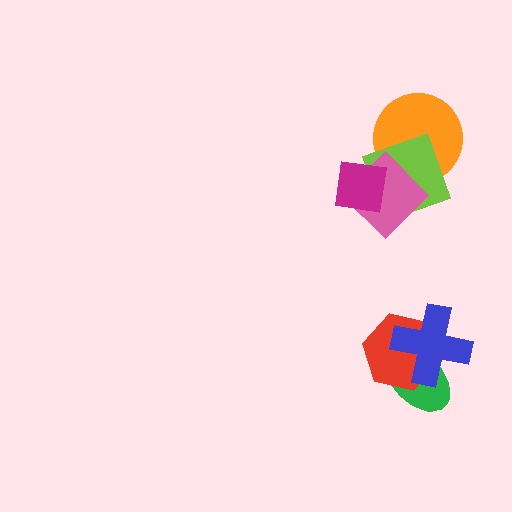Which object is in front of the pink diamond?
The magenta square is in front of the pink diamond.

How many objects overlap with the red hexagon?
2 objects overlap with the red hexagon.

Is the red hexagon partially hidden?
Yes, it is partially covered by another shape.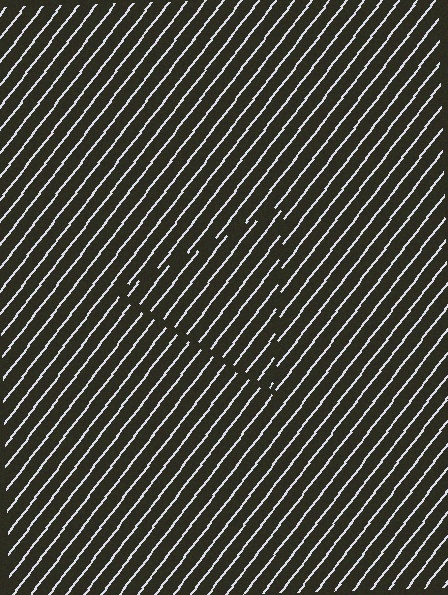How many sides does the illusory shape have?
3 sides — the line-ends trace a triangle.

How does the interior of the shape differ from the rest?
The interior of the shape contains the same grating, shifted by half a period — the contour is defined by the phase discontinuity where line-ends from the inner and outer gratings abut.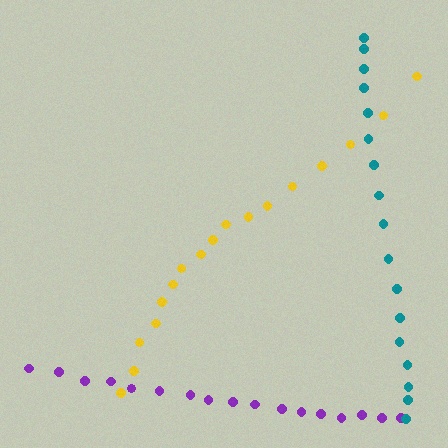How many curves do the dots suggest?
There are 3 distinct paths.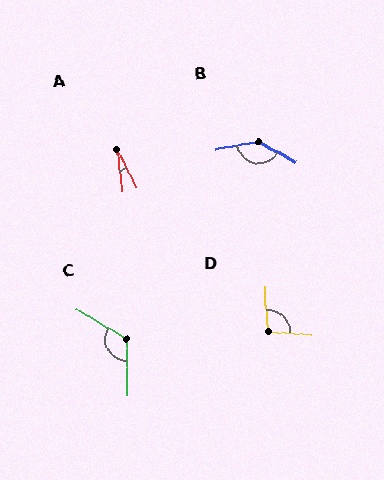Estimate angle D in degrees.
Approximately 98 degrees.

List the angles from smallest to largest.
A (19°), D (98°), C (121°), B (141°).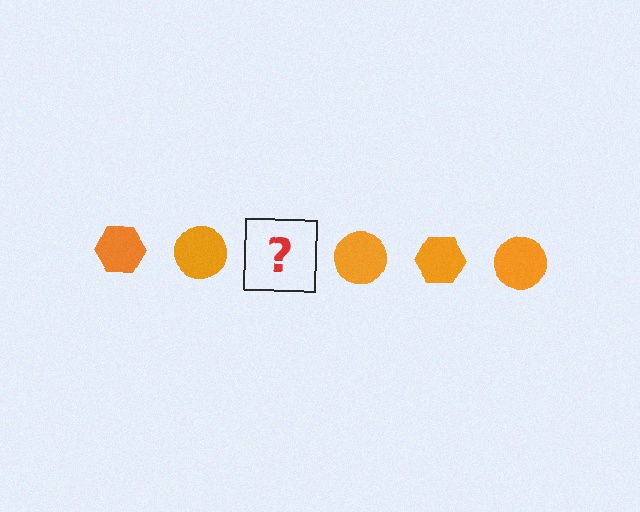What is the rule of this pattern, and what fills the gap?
The rule is that the pattern cycles through hexagon, circle shapes in orange. The gap should be filled with an orange hexagon.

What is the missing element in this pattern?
The missing element is an orange hexagon.